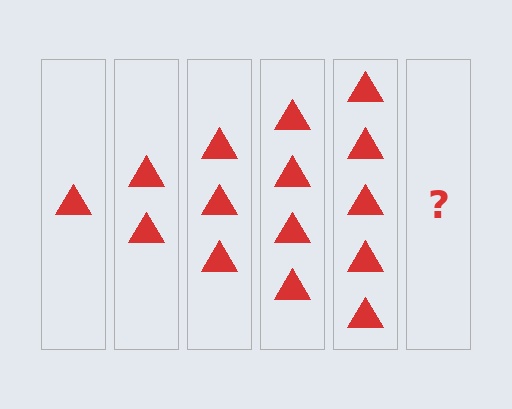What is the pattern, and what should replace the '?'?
The pattern is that each step adds one more triangle. The '?' should be 6 triangles.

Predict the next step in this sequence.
The next step is 6 triangles.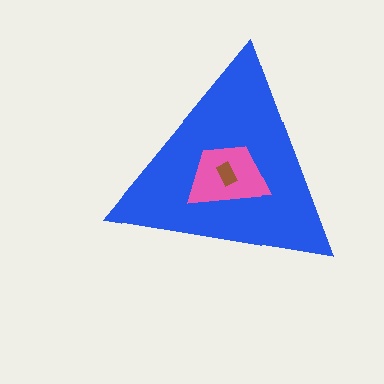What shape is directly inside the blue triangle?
The pink trapezoid.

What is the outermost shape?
The blue triangle.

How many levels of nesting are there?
3.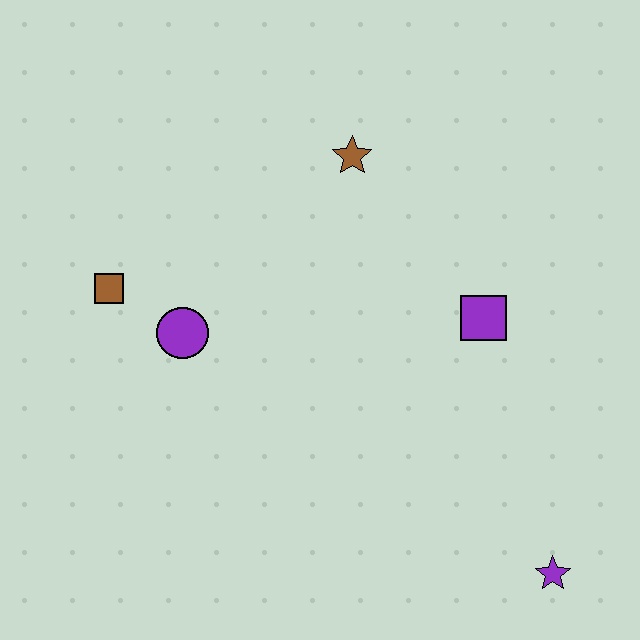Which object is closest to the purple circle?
The brown square is closest to the purple circle.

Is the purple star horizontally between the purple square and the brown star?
No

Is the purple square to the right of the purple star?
No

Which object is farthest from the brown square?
The purple star is farthest from the brown square.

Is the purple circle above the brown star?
No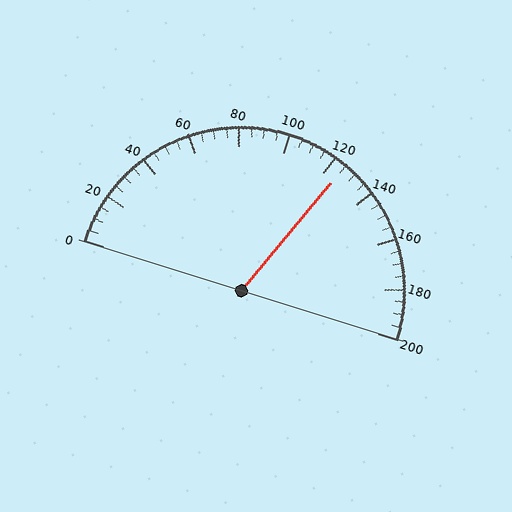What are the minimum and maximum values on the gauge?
The gauge ranges from 0 to 200.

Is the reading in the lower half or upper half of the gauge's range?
The reading is in the upper half of the range (0 to 200).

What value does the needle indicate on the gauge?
The needle indicates approximately 125.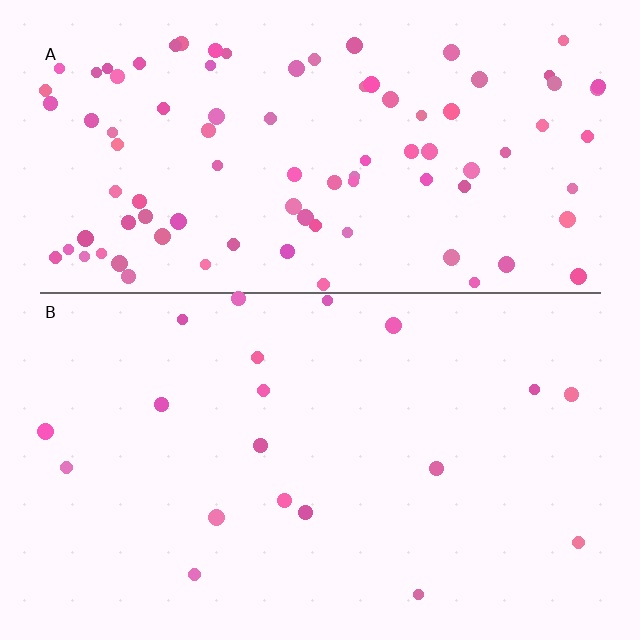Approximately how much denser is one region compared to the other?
Approximately 4.8× — region A over region B.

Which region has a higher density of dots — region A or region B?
A (the top).